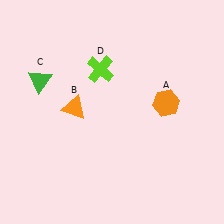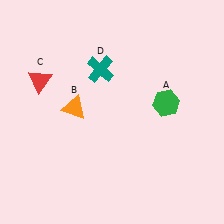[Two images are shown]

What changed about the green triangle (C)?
In Image 1, C is green. In Image 2, it changed to red.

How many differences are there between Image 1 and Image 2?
There are 3 differences between the two images.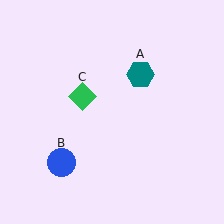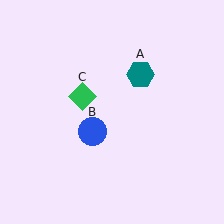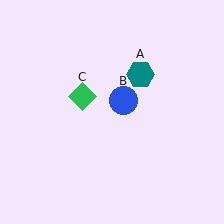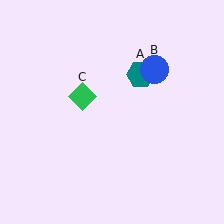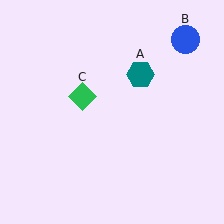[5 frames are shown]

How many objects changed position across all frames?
1 object changed position: blue circle (object B).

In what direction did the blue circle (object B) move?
The blue circle (object B) moved up and to the right.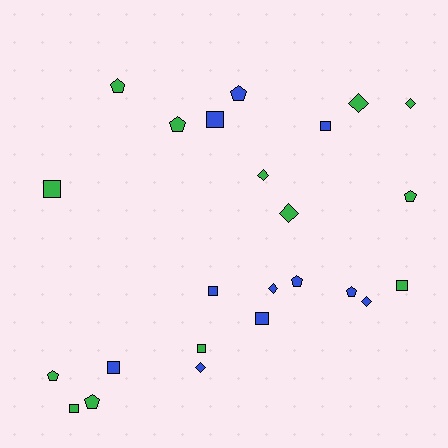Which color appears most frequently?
Green, with 13 objects.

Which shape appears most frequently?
Square, with 9 objects.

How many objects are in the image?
There are 24 objects.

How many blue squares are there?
There are 5 blue squares.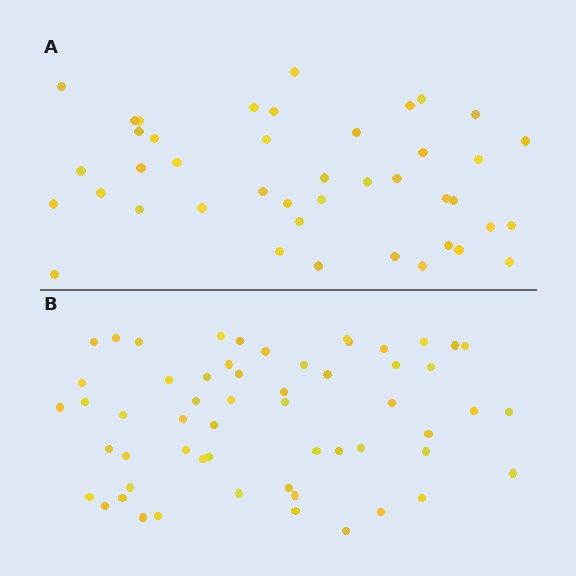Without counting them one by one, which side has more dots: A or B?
Region B (the bottom region) has more dots.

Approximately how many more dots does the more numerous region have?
Region B has approximately 15 more dots than region A.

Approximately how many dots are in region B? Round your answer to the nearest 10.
About 60 dots. (The exact count is 57, which rounds to 60.)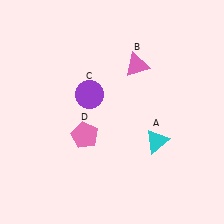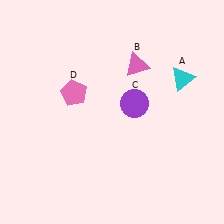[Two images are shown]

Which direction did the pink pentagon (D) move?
The pink pentagon (D) moved up.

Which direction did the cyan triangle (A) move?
The cyan triangle (A) moved up.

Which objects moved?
The objects that moved are: the cyan triangle (A), the purple circle (C), the pink pentagon (D).